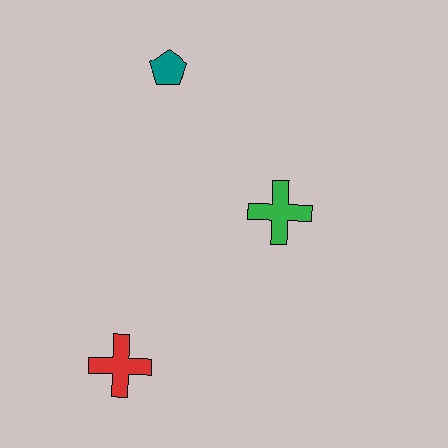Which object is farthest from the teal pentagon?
The red cross is farthest from the teal pentagon.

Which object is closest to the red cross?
The green cross is closest to the red cross.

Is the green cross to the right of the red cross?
Yes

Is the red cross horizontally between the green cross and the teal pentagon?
No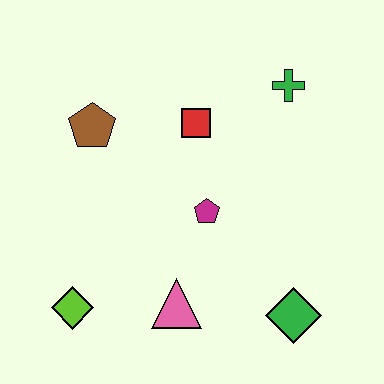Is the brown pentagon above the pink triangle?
Yes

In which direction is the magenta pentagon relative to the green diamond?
The magenta pentagon is above the green diamond.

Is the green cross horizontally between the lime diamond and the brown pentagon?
No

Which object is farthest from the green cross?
The lime diamond is farthest from the green cross.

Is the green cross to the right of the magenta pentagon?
Yes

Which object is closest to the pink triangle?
The magenta pentagon is closest to the pink triangle.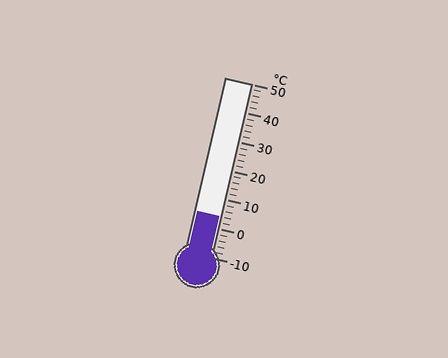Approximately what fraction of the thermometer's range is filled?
The thermometer is filled to approximately 25% of its range.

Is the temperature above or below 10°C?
The temperature is below 10°C.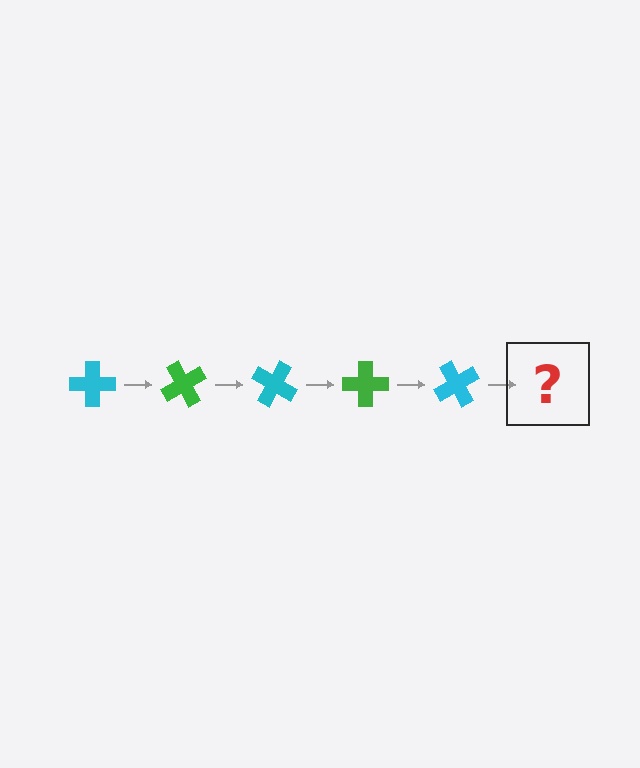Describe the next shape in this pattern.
It should be a green cross, rotated 300 degrees from the start.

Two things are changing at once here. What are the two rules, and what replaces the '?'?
The two rules are that it rotates 60 degrees each step and the color cycles through cyan and green. The '?' should be a green cross, rotated 300 degrees from the start.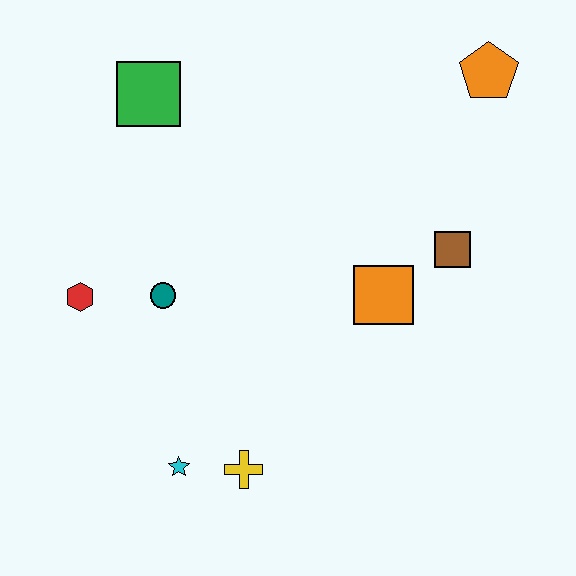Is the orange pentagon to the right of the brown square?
Yes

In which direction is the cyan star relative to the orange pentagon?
The cyan star is below the orange pentagon.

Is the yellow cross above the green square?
No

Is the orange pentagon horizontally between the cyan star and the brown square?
No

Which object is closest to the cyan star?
The yellow cross is closest to the cyan star.